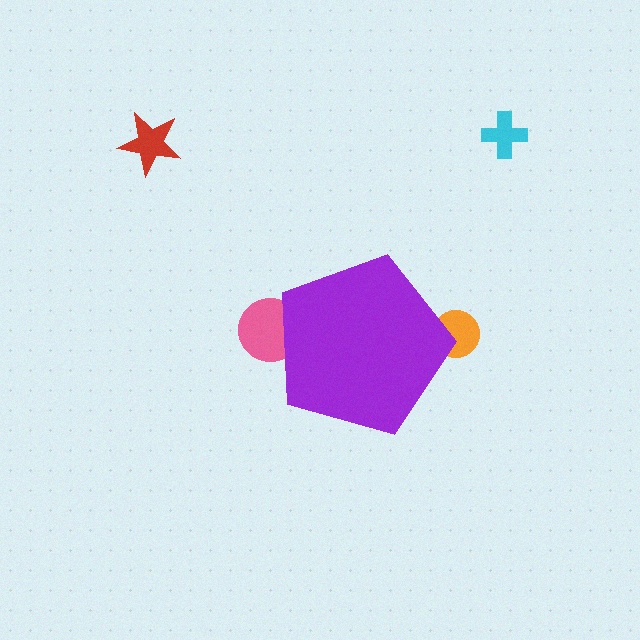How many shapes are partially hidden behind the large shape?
2 shapes are partially hidden.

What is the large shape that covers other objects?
A purple pentagon.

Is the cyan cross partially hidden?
No, the cyan cross is fully visible.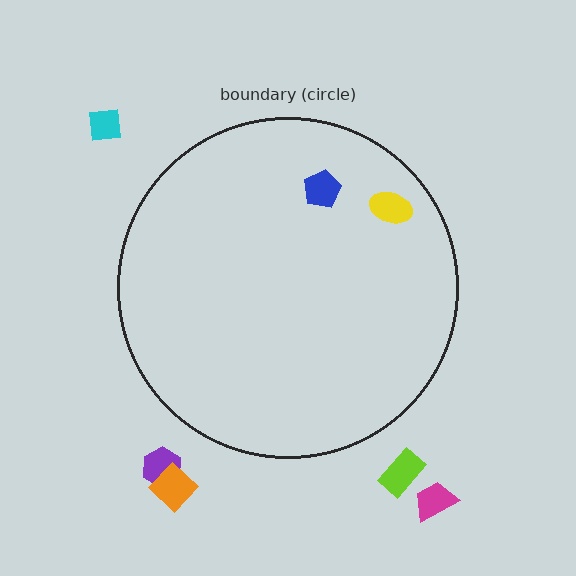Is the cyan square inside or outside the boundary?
Outside.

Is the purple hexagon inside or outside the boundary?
Outside.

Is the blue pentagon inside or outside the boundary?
Inside.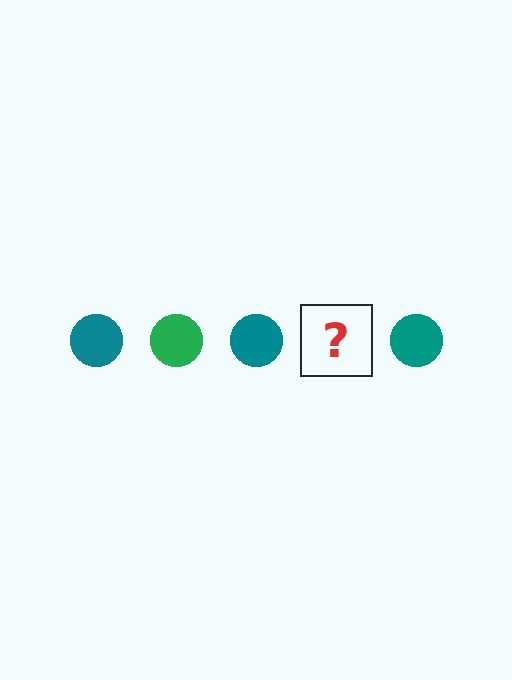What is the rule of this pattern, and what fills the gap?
The rule is that the pattern cycles through teal, green circles. The gap should be filled with a green circle.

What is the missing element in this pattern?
The missing element is a green circle.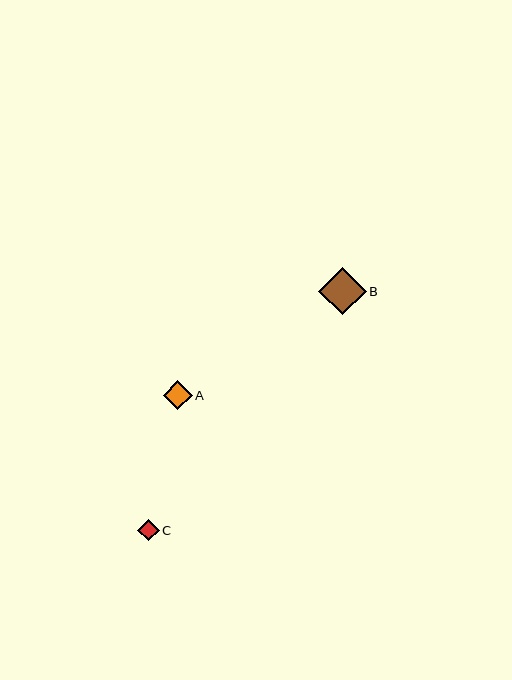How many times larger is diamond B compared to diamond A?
Diamond B is approximately 1.7 times the size of diamond A.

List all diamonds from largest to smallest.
From largest to smallest: B, A, C.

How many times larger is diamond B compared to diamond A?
Diamond B is approximately 1.7 times the size of diamond A.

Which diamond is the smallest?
Diamond C is the smallest with a size of approximately 22 pixels.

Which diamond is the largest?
Diamond B is the largest with a size of approximately 48 pixels.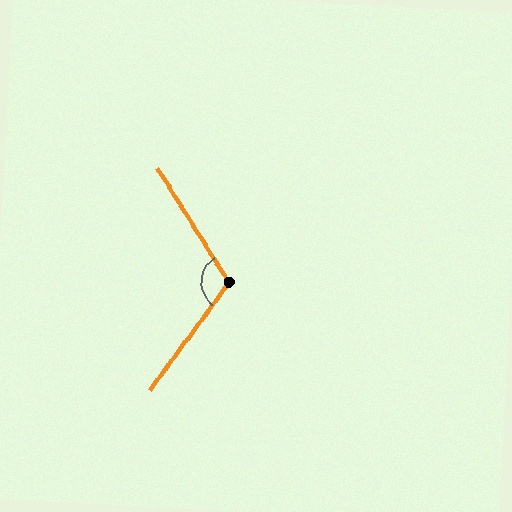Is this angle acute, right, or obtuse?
It is obtuse.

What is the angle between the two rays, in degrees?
Approximately 111 degrees.